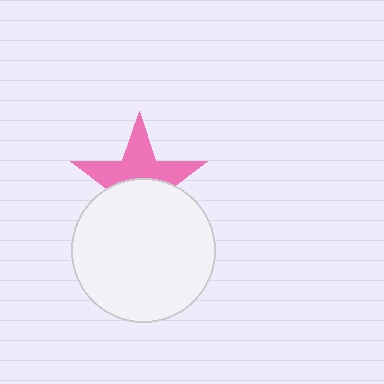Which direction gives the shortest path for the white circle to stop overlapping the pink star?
Moving down gives the shortest separation.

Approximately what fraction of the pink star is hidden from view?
Roughly 49% of the pink star is hidden behind the white circle.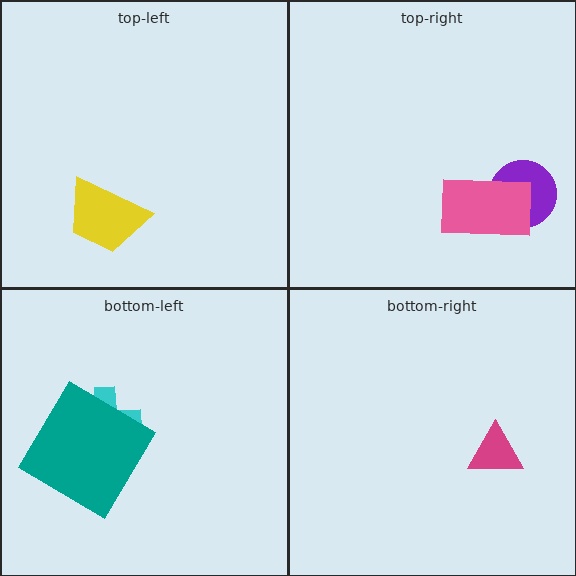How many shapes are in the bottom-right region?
1.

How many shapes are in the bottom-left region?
2.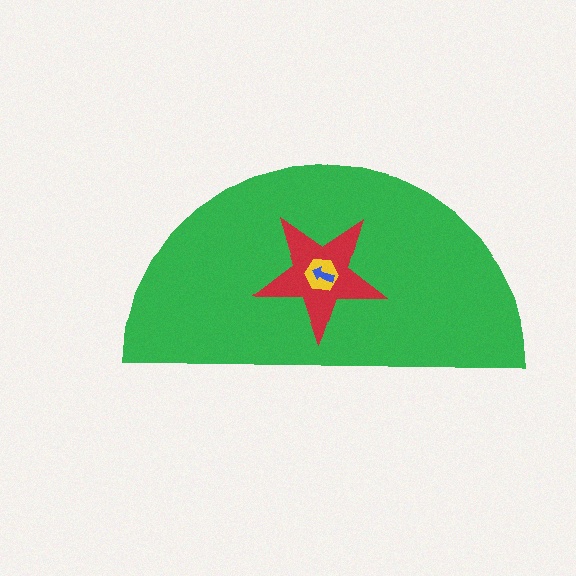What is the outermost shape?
The green semicircle.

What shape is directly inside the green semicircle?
The red star.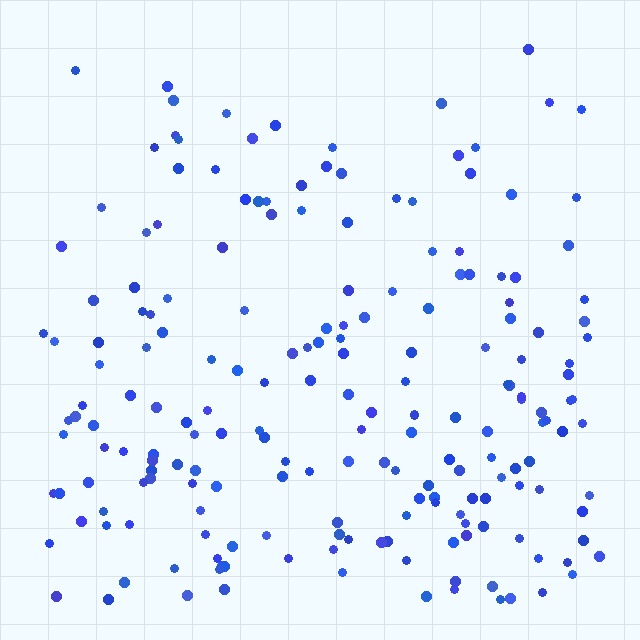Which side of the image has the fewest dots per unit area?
The top.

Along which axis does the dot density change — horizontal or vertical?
Vertical.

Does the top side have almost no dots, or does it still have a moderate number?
Still a moderate number, just noticeably fewer than the bottom.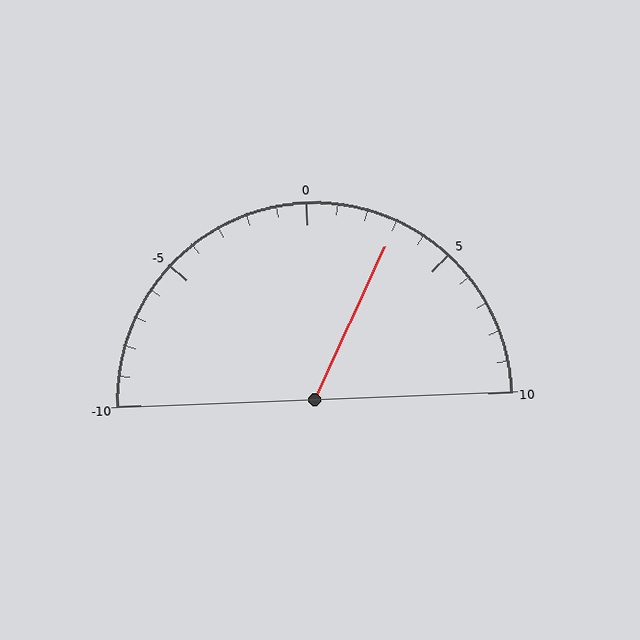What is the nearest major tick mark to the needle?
The nearest major tick mark is 5.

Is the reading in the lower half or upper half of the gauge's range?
The reading is in the upper half of the range (-10 to 10).